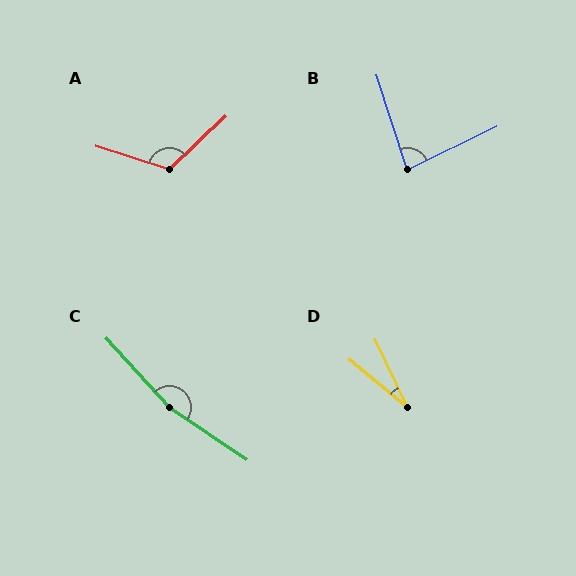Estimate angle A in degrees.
Approximately 119 degrees.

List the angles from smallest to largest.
D (25°), B (82°), A (119°), C (166°).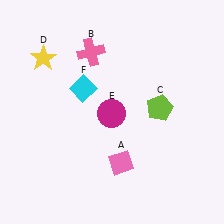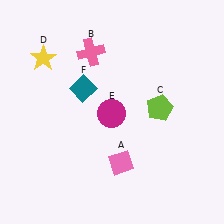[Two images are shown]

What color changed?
The diamond (F) changed from cyan in Image 1 to teal in Image 2.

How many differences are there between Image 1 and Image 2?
There is 1 difference between the two images.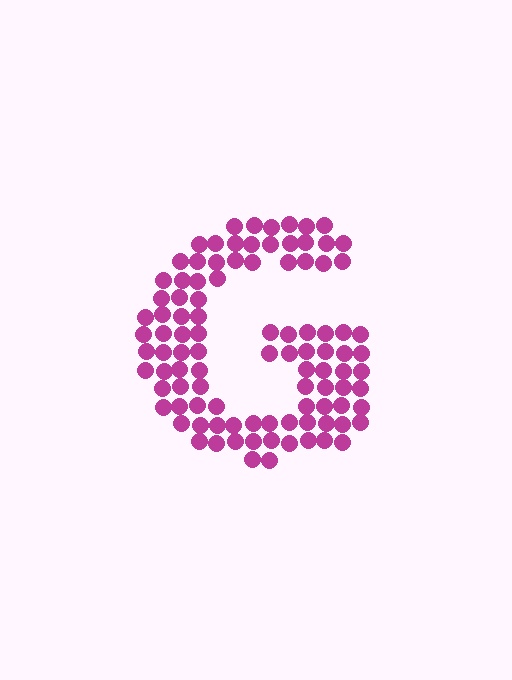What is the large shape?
The large shape is the letter G.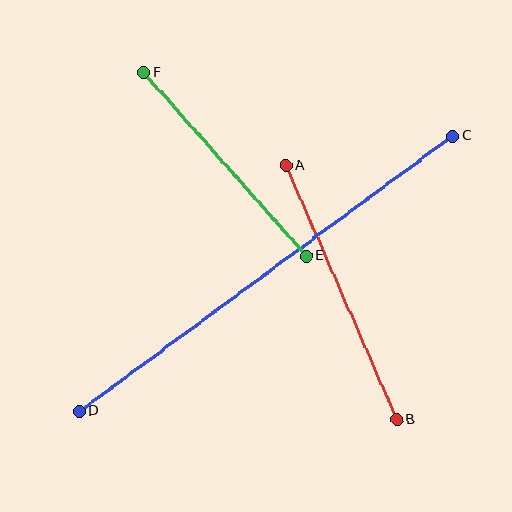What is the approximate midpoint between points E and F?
The midpoint is at approximately (225, 164) pixels.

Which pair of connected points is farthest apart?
Points C and D are farthest apart.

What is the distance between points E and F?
The distance is approximately 245 pixels.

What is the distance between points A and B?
The distance is approximately 277 pixels.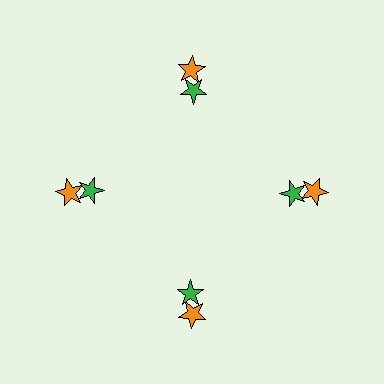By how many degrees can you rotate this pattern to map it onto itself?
The pattern maps onto itself every 90 degrees of rotation.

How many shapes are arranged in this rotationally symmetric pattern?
There are 8 shapes, arranged in 4 groups of 2.